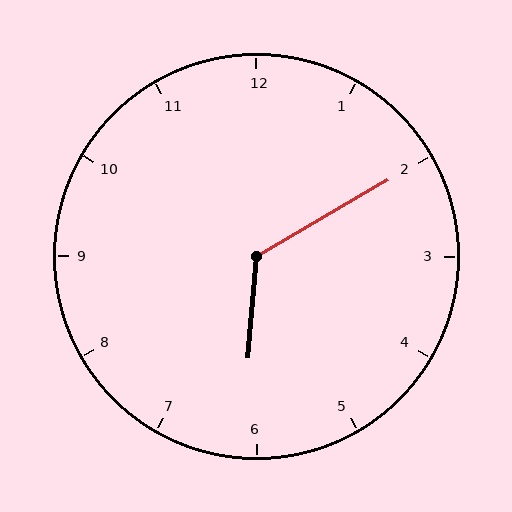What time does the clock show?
6:10.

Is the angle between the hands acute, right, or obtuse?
It is obtuse.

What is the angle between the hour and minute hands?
Approximately 125 degrees.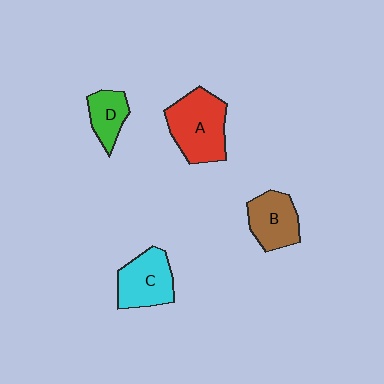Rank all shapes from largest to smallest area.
From largest to smallest: A (red), C (cyan), B (brown), D (green).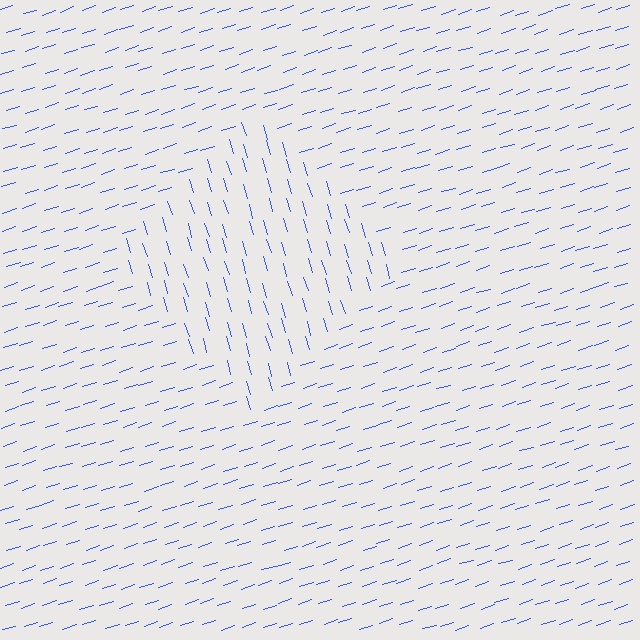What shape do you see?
I see a diamond.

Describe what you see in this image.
The image is filled with small blue line segments. A diamond region in the image has lines oriented differently from the surrounding lines, creating a visible texture boundary.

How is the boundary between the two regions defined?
The boundary is defined purely by a change in line orientation (approximately 89 degrees difference). All lines are the same color and thickness.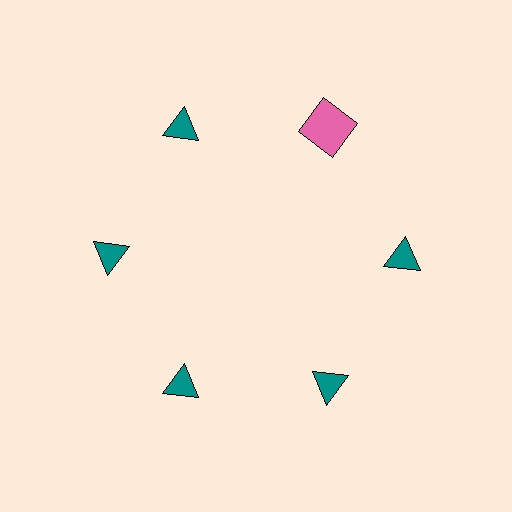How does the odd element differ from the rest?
It differs in both color (pink instead of teal) and shape (square instead of triangle).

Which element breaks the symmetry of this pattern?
The pink square at roughly the 1 o'clock position breaks the symmetry. All other shapes are teal triangles.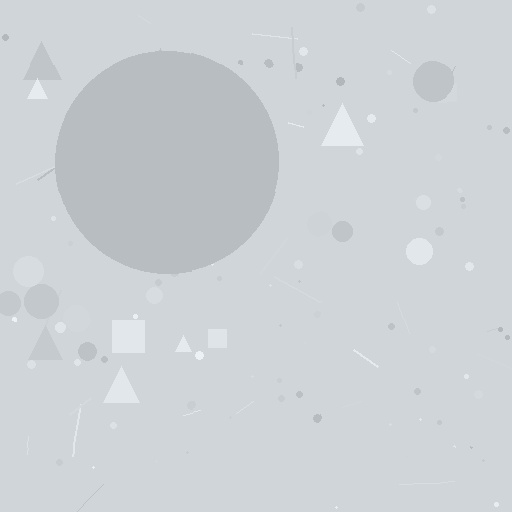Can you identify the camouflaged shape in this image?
The camouflaged shape is a circle.